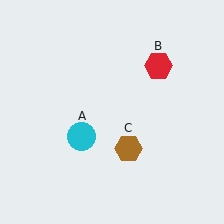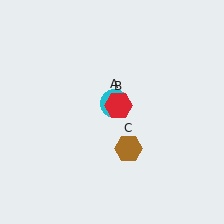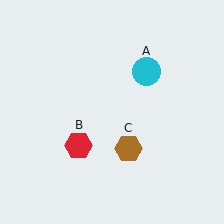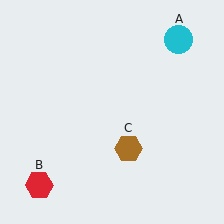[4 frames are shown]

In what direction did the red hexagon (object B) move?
The red hexagon (object B) moved down and to the left.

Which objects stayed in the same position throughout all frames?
Brown hexagon (object C) remained stationary.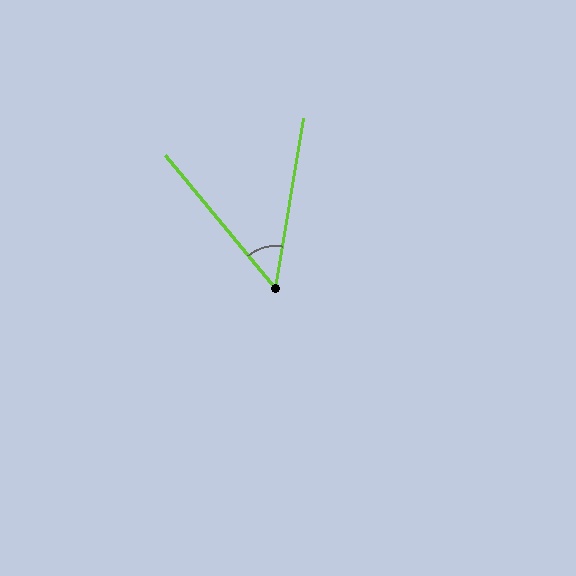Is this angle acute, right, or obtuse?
It is acute.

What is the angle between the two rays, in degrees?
Approximately 49 degrees.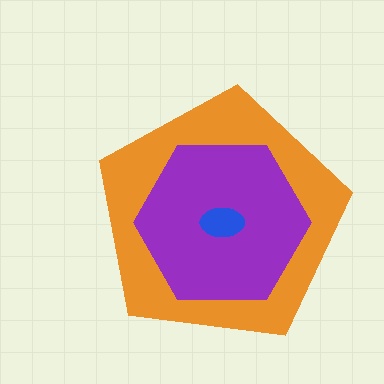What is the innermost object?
The blue ellipse.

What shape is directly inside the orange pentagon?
The purple hexagon.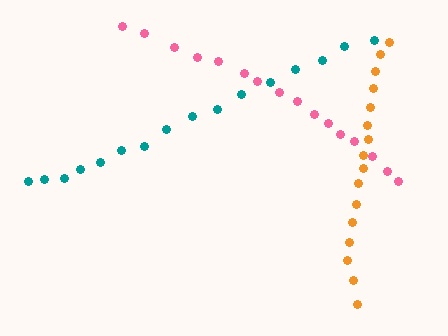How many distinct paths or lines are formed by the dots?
There are 3 distinct paths.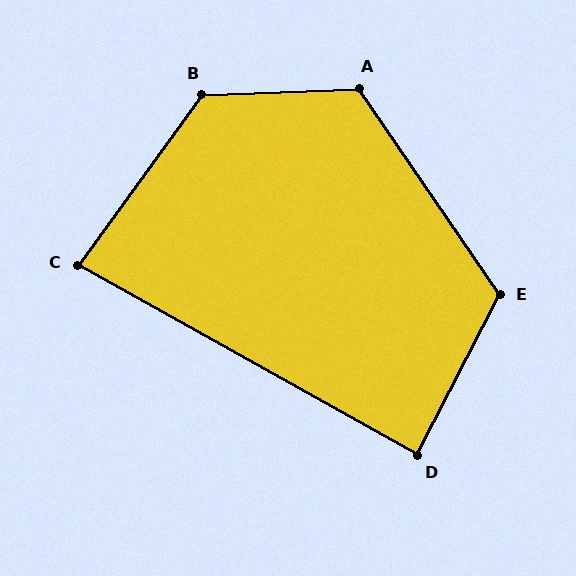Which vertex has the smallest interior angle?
C, at approximately 83 degrees.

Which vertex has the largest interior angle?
B, at approximately 128 degrees.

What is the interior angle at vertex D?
Approximately 88 degrees (approximately right).